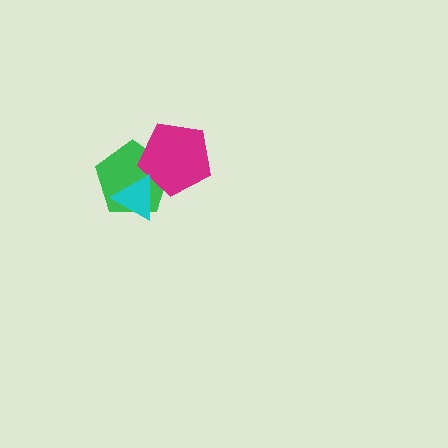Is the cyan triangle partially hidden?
No, no other shape covers it.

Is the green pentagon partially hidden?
Yes, it is partially covered by another shape.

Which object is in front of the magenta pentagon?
The cyan triangle is in front of the magenta pentagon.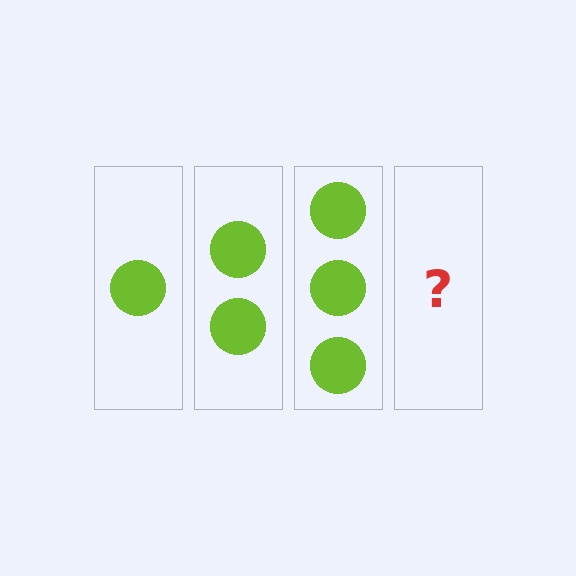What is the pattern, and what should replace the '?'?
The pattern is that each step adds one more circle. The '?' should be 4 circles.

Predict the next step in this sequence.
The next step is 4 circles.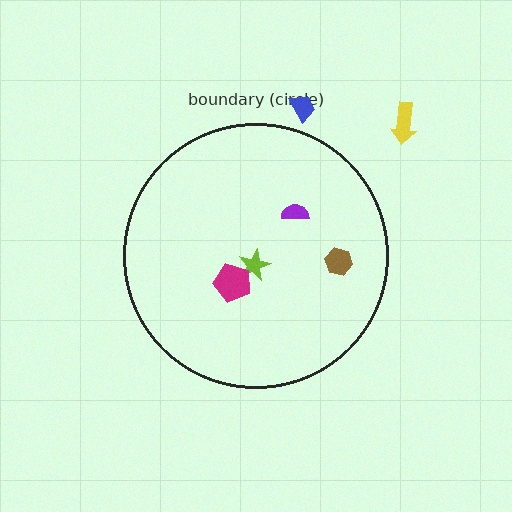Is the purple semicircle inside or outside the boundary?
Inside.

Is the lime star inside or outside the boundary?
Inside.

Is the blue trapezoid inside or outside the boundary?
Outside.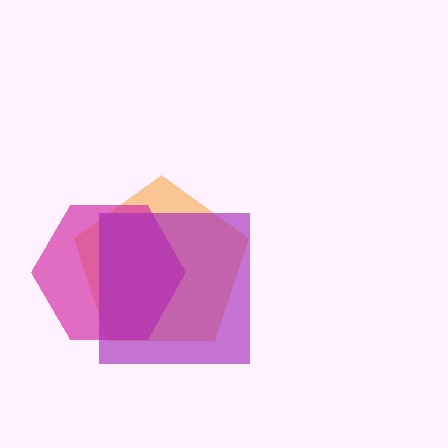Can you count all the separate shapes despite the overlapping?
Yes, there are 3 separate shapes.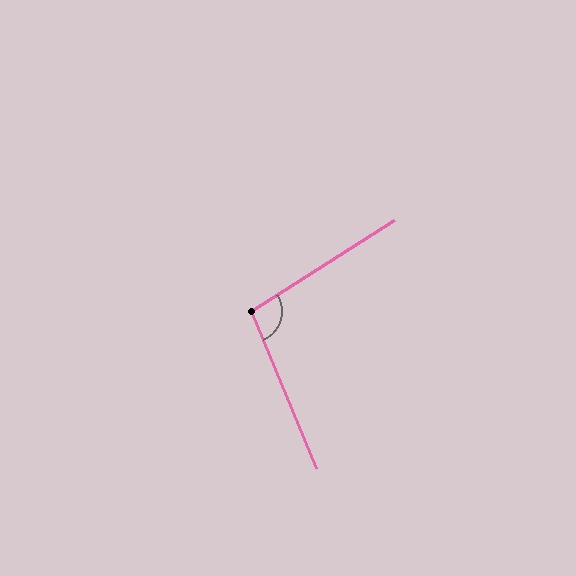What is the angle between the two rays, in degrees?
Approximately 100 degrees.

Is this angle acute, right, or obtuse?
It is obtuse.